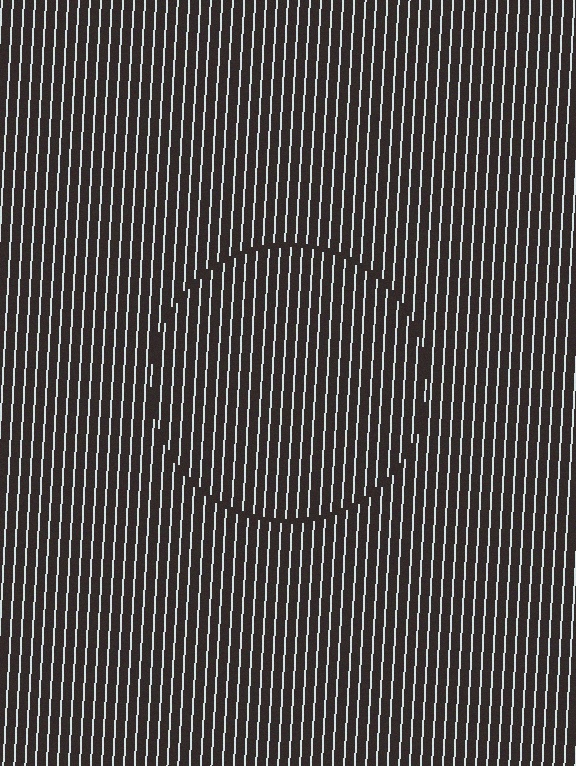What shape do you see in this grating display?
An illusory circle. The interior of the shape contains the same grating, shifted by half a period — the contour is defined by the phase discontinuity where line-ends from the inner and outer gratings abut.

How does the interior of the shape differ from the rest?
The interior of the shape contains the same grating, shifted by half a period — the contour is defined by the phase discontinuity where line-ends from the inner and outer gratings abut.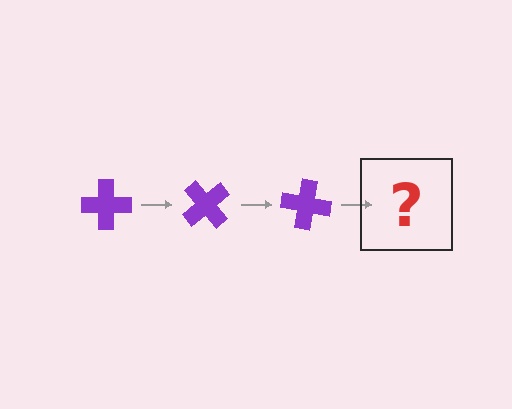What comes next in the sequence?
The next element should be a purple cross rotated 150 degrees.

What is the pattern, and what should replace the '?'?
The pattern is that the cross rotates 50 degrees each step. The '?' should be a purple cross rotated 150 degrees.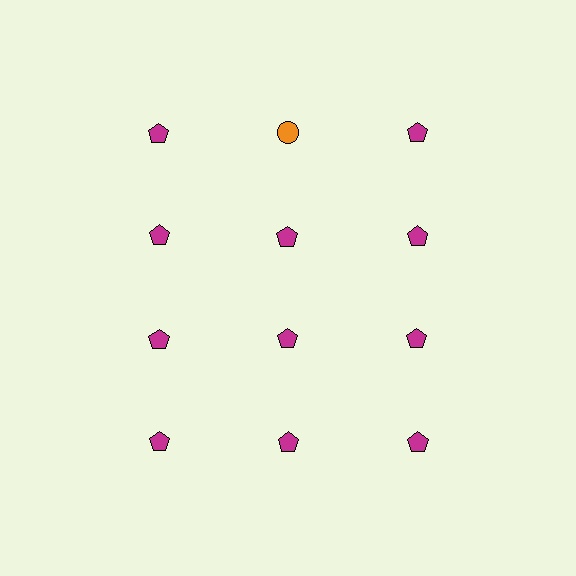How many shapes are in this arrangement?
There are 12 shapes arranged in a grid pattern.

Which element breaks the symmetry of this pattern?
The orange circle in the top row, second from left column breaks the symmetry. All other shapes are magenta pentagons.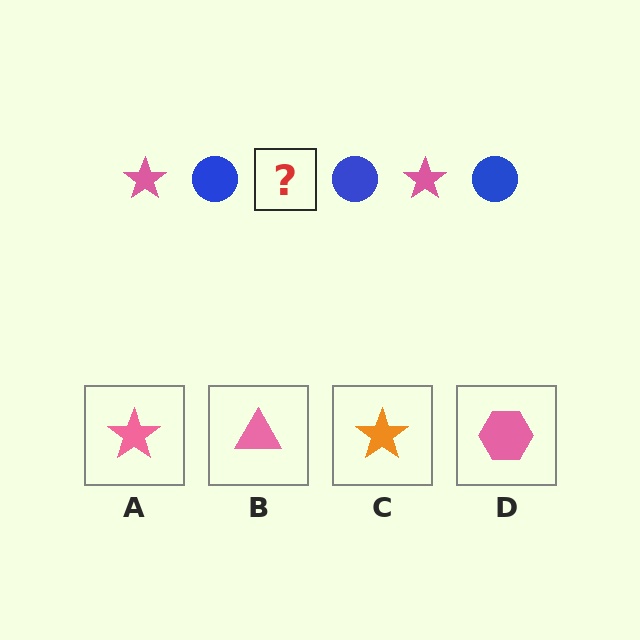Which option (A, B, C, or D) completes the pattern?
A.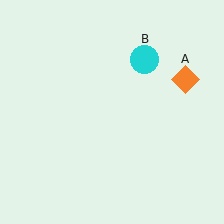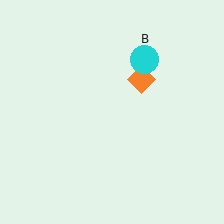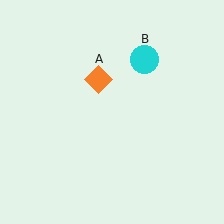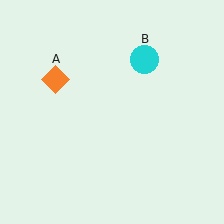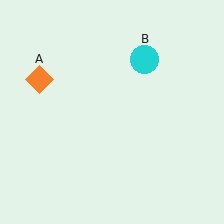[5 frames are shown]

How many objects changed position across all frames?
1 object changed position: orange diamond (object A).